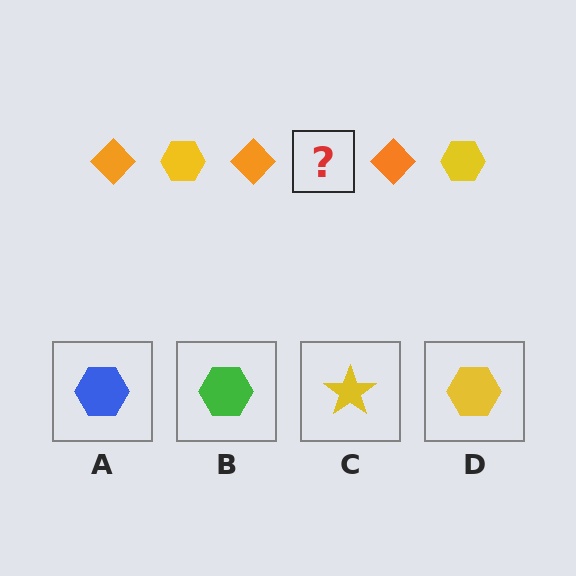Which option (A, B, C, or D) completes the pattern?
D.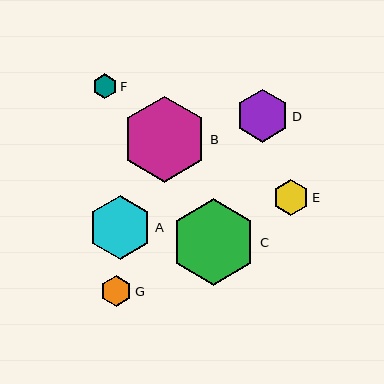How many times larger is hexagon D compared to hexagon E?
Hexagon D is approximately 1.5 times the size of hexagon E.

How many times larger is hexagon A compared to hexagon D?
Hexagon A is approximately 1.2 times the size of hexagon D.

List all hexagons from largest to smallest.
From largest to smallest: C, B, A, D, E, G, F.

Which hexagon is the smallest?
Hexagon F is the smallest with a size of approximately 25 pixels.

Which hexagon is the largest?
Hexagon C is the largest with a size of approximately 86 pixels.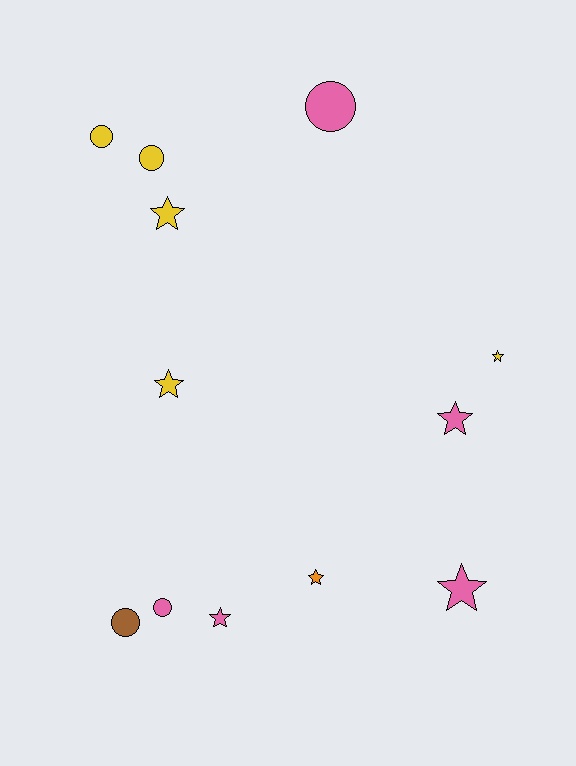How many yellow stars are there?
There are 3 yellow stars.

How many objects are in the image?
There are 12 objects.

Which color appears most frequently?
Pink, with 5 objects.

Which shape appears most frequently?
Star, with 7 objects.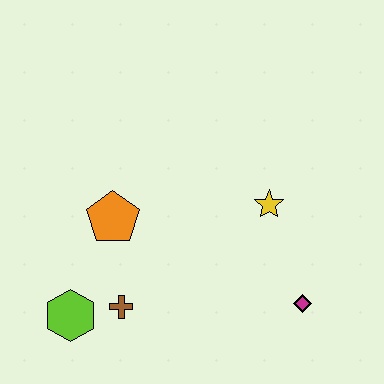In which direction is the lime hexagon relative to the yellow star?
The lime hexagon is to the left of the yellow star.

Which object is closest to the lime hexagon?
The brown cross is closest to the lime hexagon.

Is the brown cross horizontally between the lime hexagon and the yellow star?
Yes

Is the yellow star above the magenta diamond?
Yes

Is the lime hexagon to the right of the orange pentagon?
No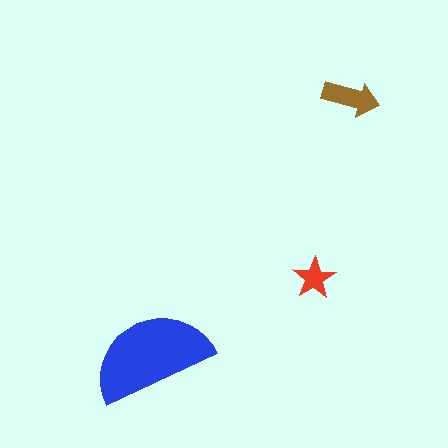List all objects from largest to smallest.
The blue semicircle, the brown arrow, the red star.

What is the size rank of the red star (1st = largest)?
3rd.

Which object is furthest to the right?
The brown arrow is rightmost.